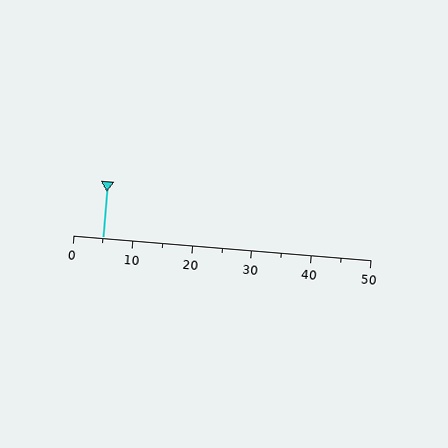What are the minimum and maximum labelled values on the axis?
The axis runs from 0 to 50.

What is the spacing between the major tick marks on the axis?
The major ticks are spaced 10 apart.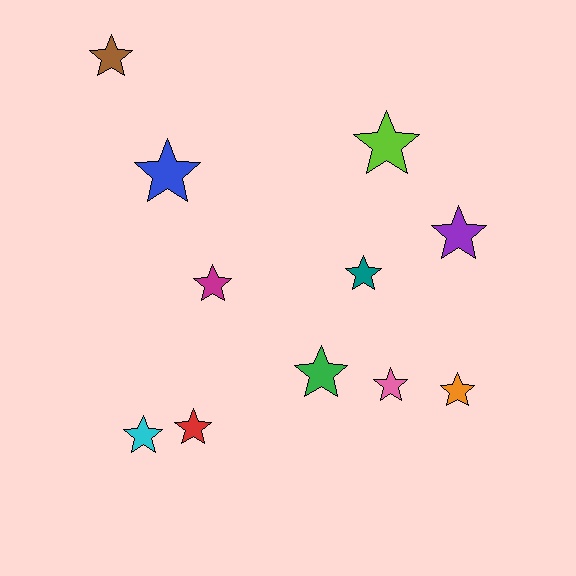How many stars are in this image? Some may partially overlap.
There are 11 stars.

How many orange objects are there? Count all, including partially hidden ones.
There is 1 orange object.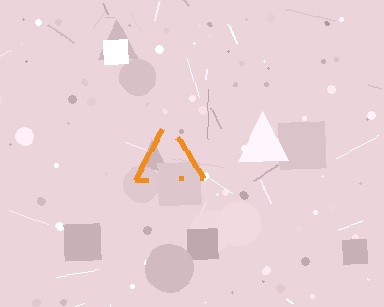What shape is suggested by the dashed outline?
The dashed outline suggests a triangle.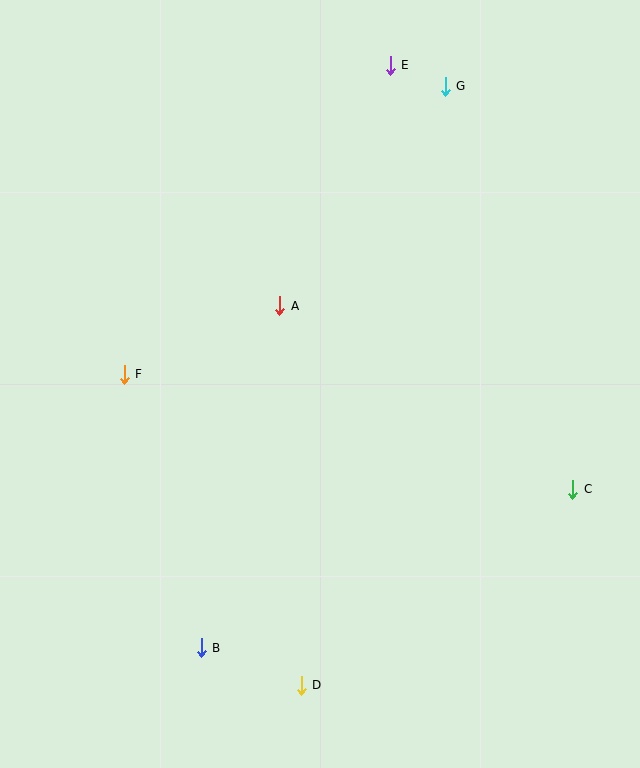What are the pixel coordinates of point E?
Point E is at (390, 65).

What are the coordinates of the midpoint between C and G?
The midpoint between C and G is at (509, 288).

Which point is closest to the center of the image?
Point A at (280, 306) is closest to the center.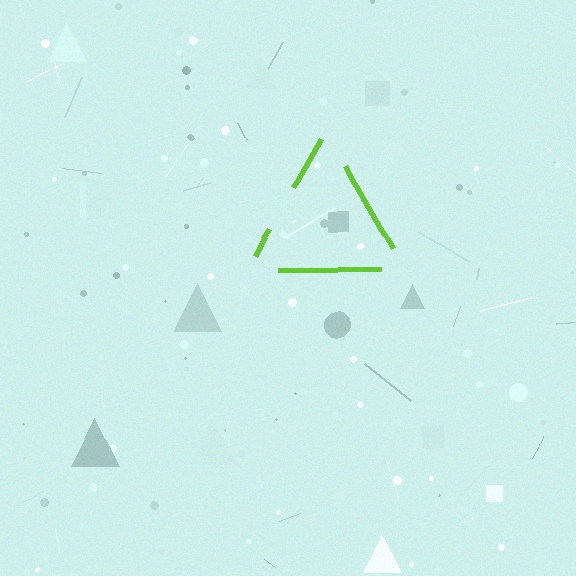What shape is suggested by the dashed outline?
The dashed outline suggests a triangle.